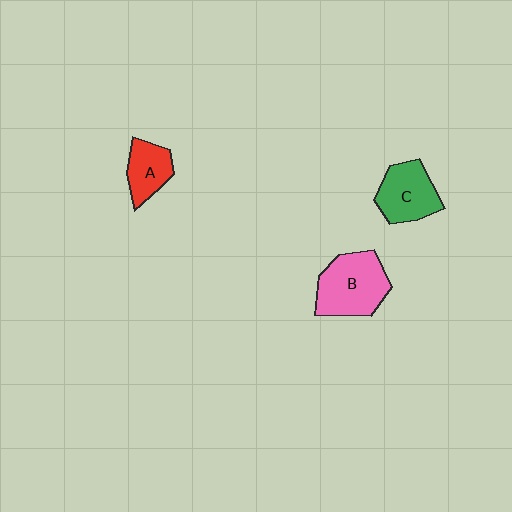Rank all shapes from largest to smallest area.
From largest to smallest: B (pink), C (green), A (red).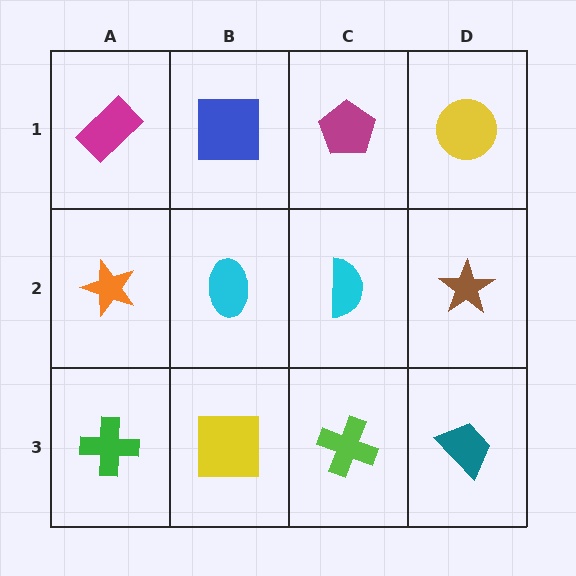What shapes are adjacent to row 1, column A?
An orange star (row 2, column A), a blue square (row 1, column B).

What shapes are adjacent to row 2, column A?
A magenta rectangle (row 1, column A), a green cross (row 3, column A), a cyan ellipse (row 2, column B).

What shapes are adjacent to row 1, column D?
A brown star (row 2, column D), a magenta pentagon (row 1, column C).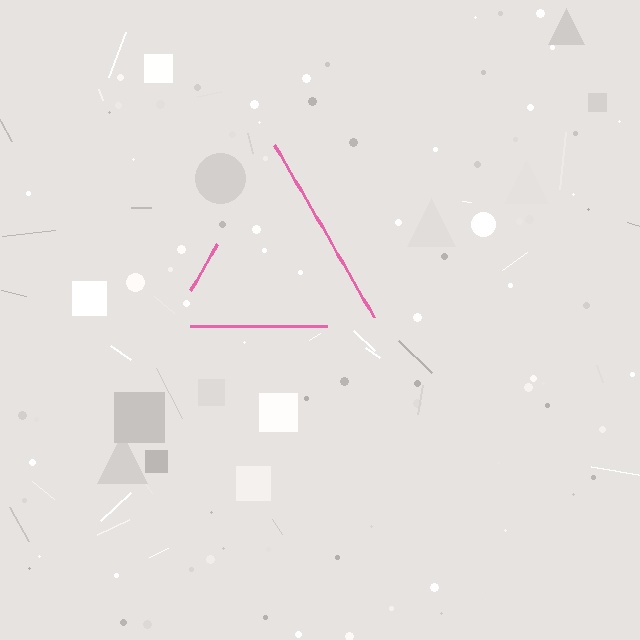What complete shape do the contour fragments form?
The contour fragments form a triangle.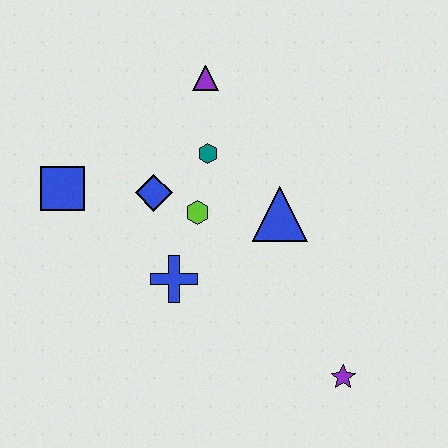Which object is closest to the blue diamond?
The lime hexagon is closest to the blue diamond.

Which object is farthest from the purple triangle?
The purple star is farthest from the purple triangle.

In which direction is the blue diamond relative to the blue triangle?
The blue diamond is to the left of the blue triangle.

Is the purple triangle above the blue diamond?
Yes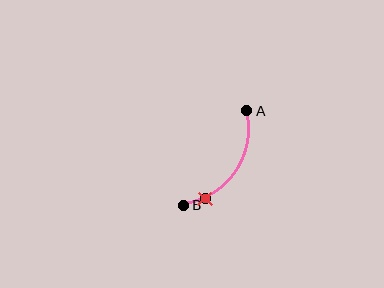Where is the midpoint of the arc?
The arc midpoint is the point on the curve farthest from the straight line joining A and B. It sits below and to the right of that line.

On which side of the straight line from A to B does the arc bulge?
The arc bulges below and to the right of the straight line connecting A and B.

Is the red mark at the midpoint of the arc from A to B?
No. The red mark lies on the arc but is closer to endpoint B. The arc midpoint would be at the point on the curve equidistant along the arc from both A and B.